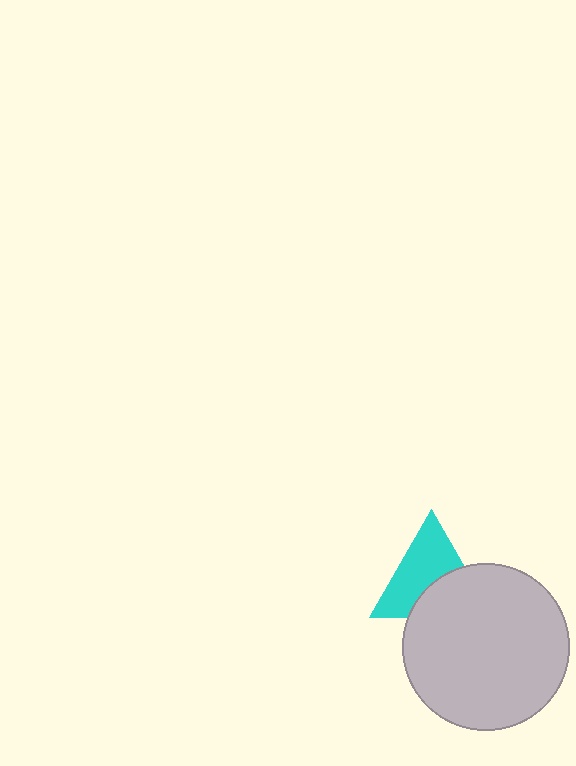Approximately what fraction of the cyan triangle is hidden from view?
Roughly 40% of the cyan triangle is hidden behind the light gray circle.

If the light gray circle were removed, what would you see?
You would see the complete cyan triangle.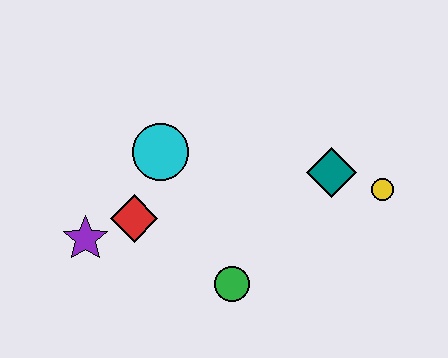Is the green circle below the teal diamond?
Yes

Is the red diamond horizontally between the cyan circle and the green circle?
No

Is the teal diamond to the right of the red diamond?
Yes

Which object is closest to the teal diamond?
The yellow circle is closest to the teal diamond.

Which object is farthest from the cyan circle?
The yellow circle is farthest from the cyan circle.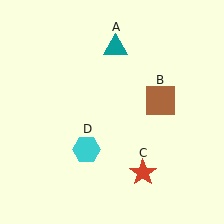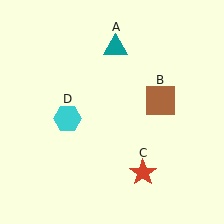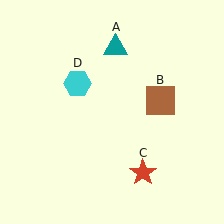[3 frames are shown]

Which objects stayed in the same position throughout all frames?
Teal triangle (object A) and brown square (object B) and red star (object C) remained stationary.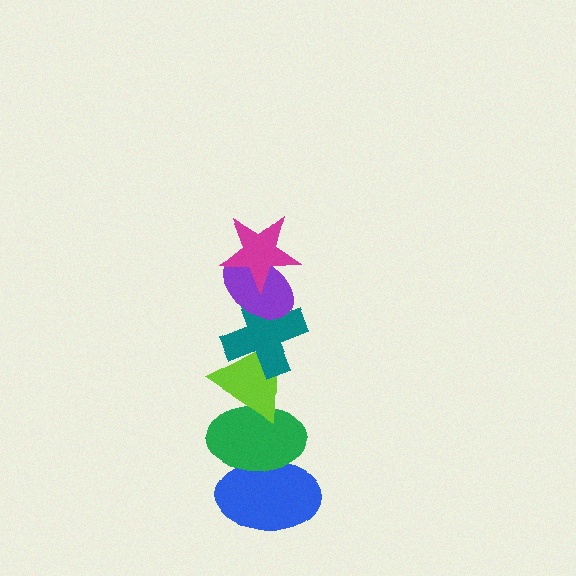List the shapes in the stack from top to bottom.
From top to bottom: the magenta star, the purple ellipse, the teal cross, the lime triangle, the green ellipse, the blue ellipse.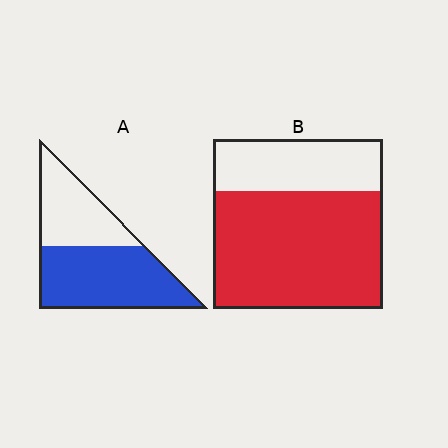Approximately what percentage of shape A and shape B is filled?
A is approximately 60% and B is approximately 70%.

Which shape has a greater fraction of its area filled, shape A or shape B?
Shape B.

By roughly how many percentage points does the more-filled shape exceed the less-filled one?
By roughly 10 percentage points (B over A).